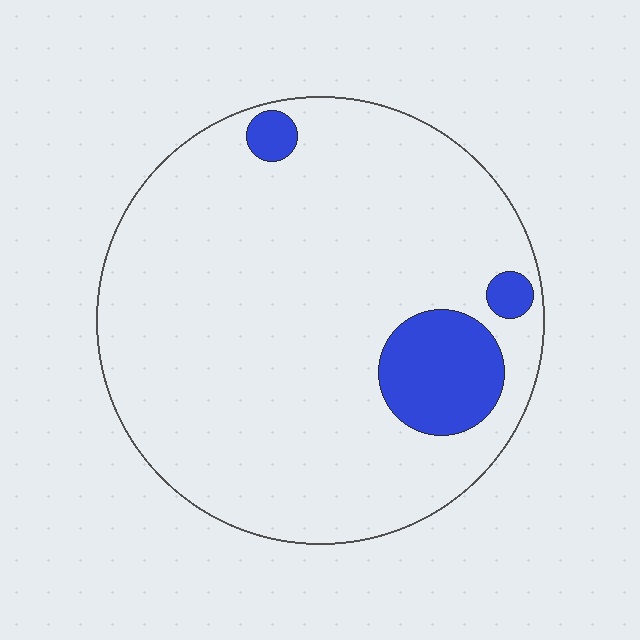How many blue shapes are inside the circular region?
3.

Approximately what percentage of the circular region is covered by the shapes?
Approximately 10%.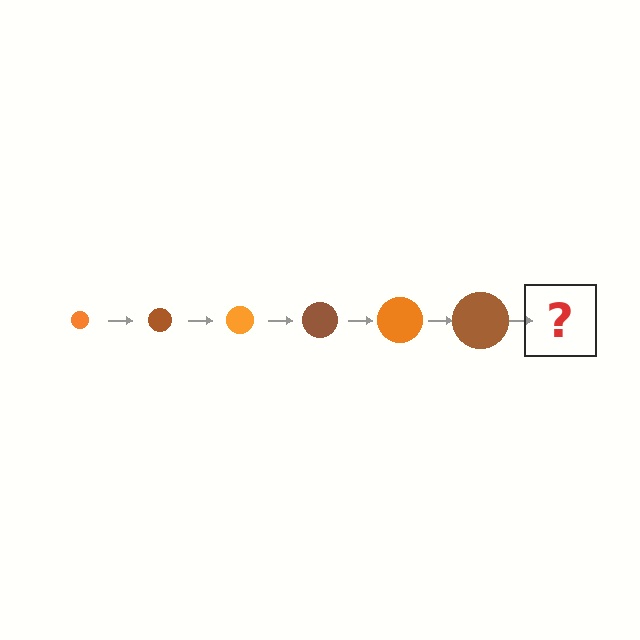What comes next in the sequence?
The next element should be an orange circle, larger than the previous one.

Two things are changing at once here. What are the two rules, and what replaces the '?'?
The two rules are that the circle grows larger each step and the color cycles through orange and brown. The '?' should be an orange circle, larger than the previous one.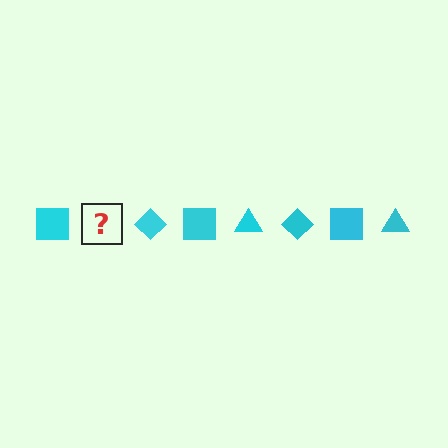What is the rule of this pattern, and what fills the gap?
The rule is that the pattern cycles through square, triangle, diamond shapes in cyan. The gap should be filled with a cyan triangle.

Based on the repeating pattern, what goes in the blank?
The blank should be a cyan triangle.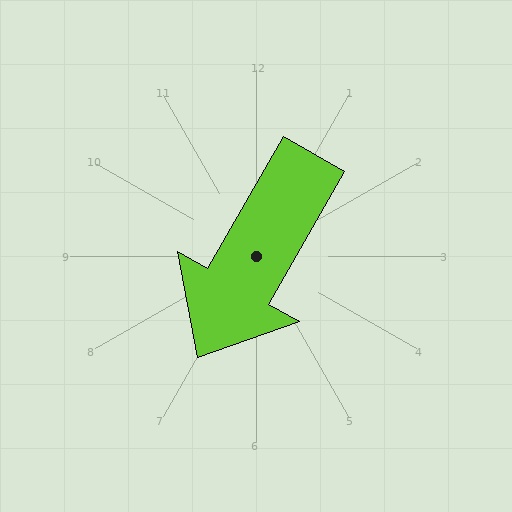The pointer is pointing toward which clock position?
Roughly 7 o'clock.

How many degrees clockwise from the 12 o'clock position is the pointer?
Approximately 210 degrees.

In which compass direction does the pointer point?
Southwest.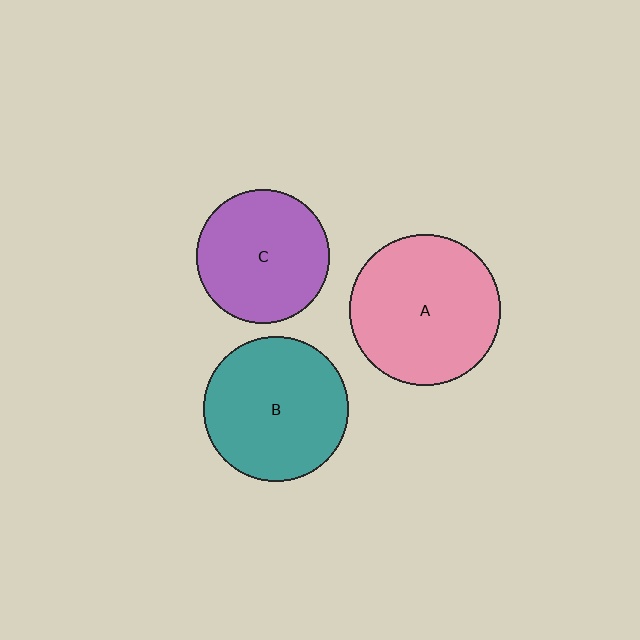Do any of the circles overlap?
No, none of the circles overlap.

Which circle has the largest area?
Circle A (pink).